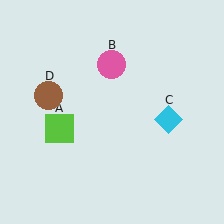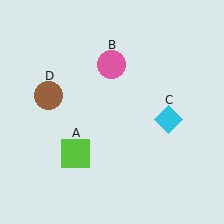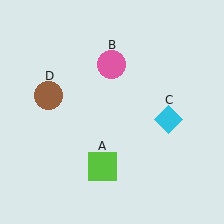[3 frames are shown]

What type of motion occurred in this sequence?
The lime square (object A) rotated counterclockwise around the center of the scene.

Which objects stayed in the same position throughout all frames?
Pink circle (object B) and cyan diamond (object C) and brown circle (object D) remained stationary.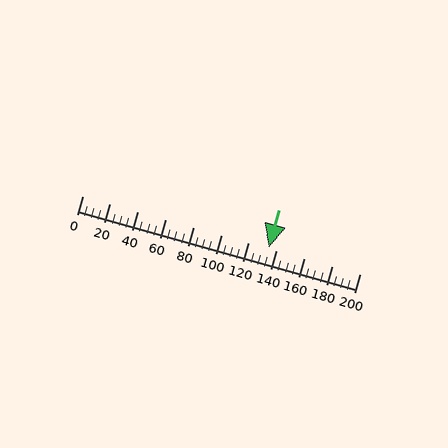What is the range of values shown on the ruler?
The ruler shows values from 0 to 200.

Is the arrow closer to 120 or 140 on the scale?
The arrow is closer to 140.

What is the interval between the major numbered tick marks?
The major tick marks are spaced 20 units apart.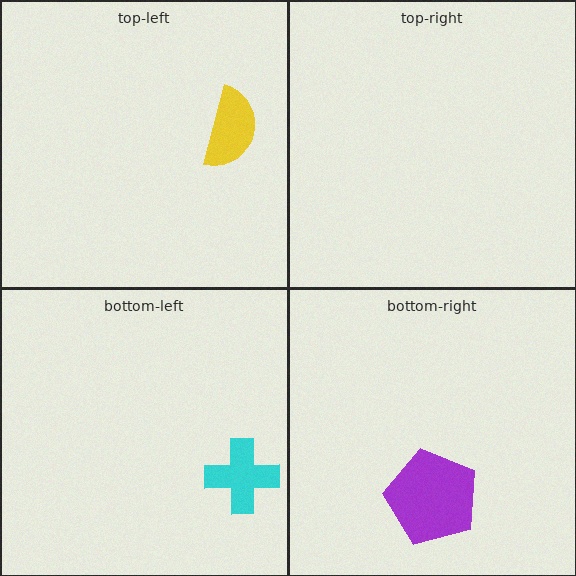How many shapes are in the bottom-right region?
1.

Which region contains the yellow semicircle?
The top-left region.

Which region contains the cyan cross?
The bottom-left region.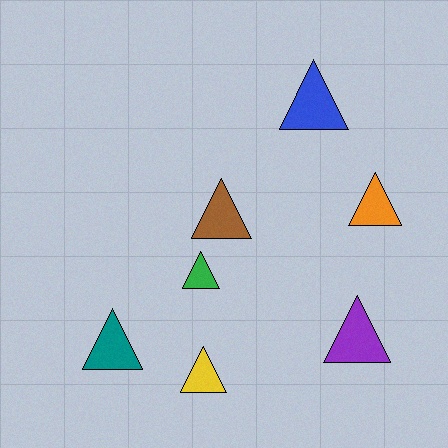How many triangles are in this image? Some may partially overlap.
There are 7 triangles.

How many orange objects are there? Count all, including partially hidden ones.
There is 1 orange object.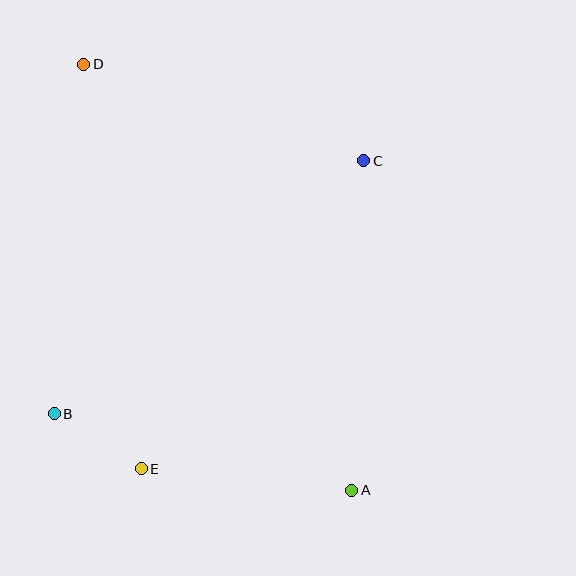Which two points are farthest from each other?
Points A and D are farthest from each other.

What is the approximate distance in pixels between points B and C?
The distance between B and C is approximately 400 pixels.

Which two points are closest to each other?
Points B and E are closest to each other.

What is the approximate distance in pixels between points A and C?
The distance between A and C is approximately 329 pixels.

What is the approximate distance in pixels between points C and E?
The distance between C and E is approximately 380 pixels.